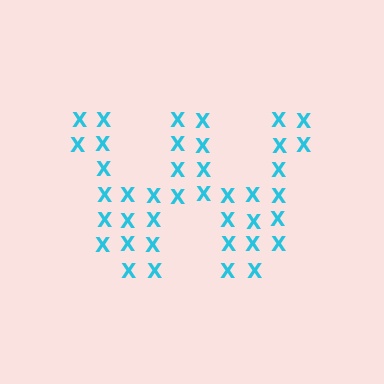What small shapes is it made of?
It is made of small letter X's.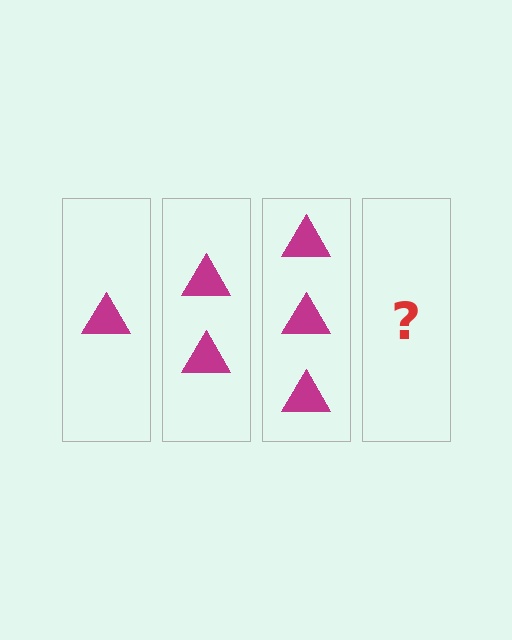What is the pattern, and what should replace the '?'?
The pattern is that each step adds one more triangle. The '?' should be 4 triangles.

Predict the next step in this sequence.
The next step is 4 triangles.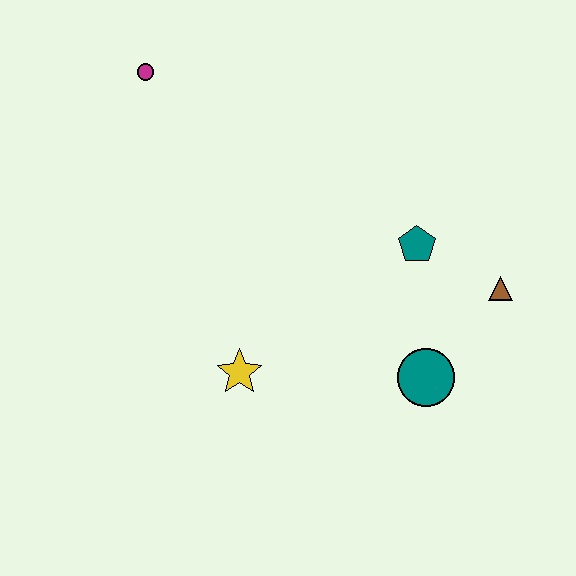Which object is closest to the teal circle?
The brown triangle is closest to the teal circle.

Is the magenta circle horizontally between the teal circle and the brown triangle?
No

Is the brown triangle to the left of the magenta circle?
No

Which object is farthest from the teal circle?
The magenta circle is farthest from the teal circle.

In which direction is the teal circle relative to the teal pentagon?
The teal circle is below the teal pentagon.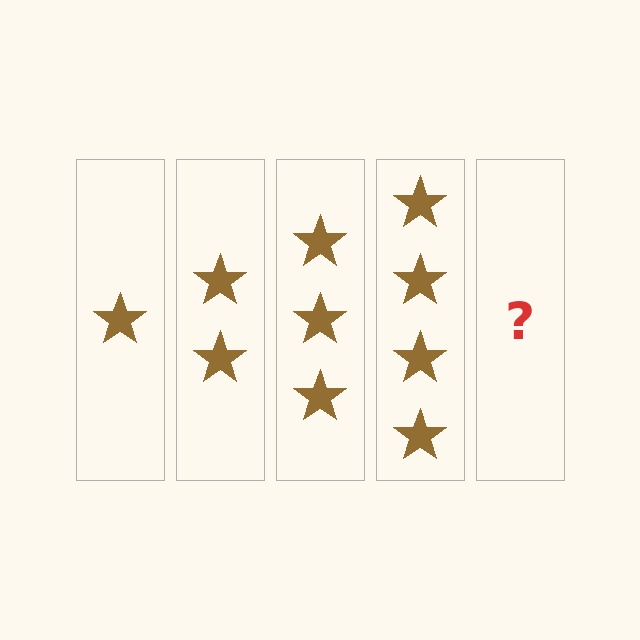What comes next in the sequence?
The next element should be 5 stars.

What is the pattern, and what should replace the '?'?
The pattern is that each step adds one more star. The '?' should be 5 stars.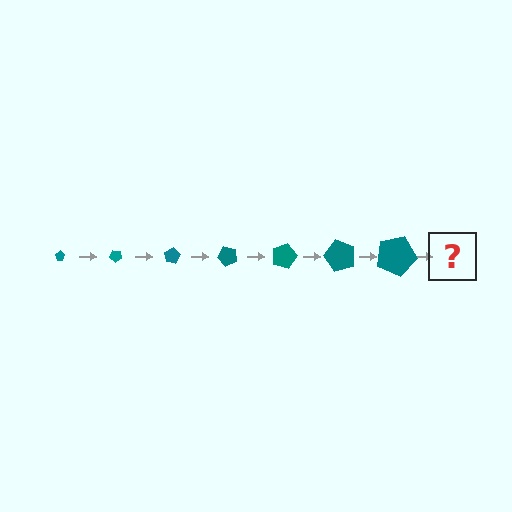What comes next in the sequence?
The next element should be a pentagon, larger than the previous one and rotated 280 degrees from the start.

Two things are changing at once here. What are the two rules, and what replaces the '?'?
The two rules are that the pentagon grows larger each step and it rotates 40 degrees each step. The '?' should be a pentagon, larger than the previous one and rotated 280 degrees from the start.